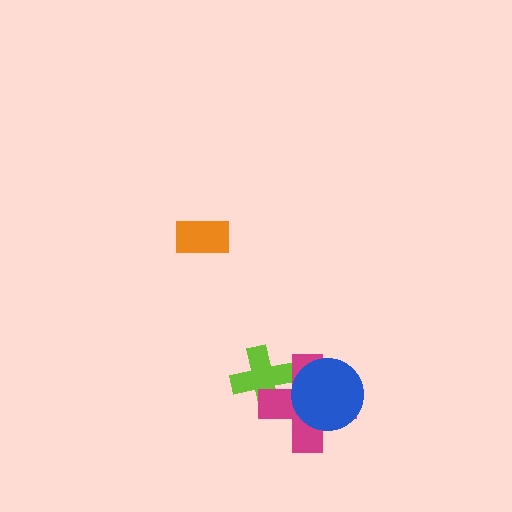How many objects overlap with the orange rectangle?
0 objects overlap with the orange rectangle.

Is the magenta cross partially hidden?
Yes, it is partially covered by another shape.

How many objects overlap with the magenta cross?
2 objects overlap with the magenta cross.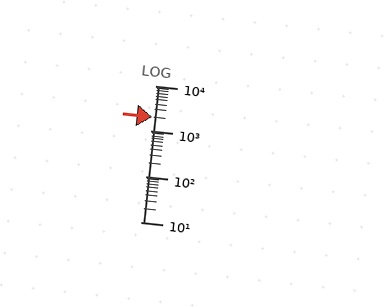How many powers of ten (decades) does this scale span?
The scale spans 3 decades, from 10 to 10000.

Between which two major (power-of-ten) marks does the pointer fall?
The pointer is between 1000 and 10000.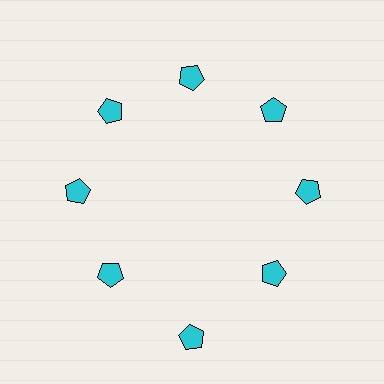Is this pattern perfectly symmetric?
No. The 8 cyan pentagons are arranged in a ring, but one element near the 6 o'clock position is pushed outward from the center, breaking the 8-fold rotational symmetry.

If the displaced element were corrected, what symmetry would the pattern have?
It would have 8-fold rotational symmetry — the pattern would map onto itself every 45 degrees.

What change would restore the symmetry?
The symmetry would be restored by moving it inward, back onto the ring so that all 8 pentagons sit at equal angles and equal distance from the center.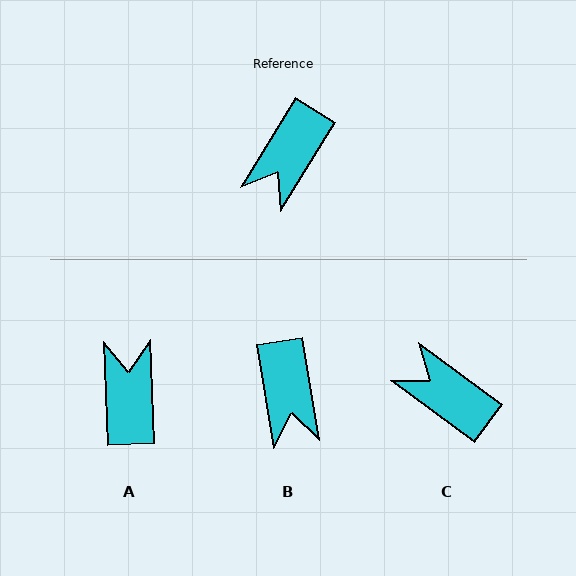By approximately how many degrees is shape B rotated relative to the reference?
Approximately 41 degrees counter-clockwise.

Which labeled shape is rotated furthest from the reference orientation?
A, about 146 degrees away.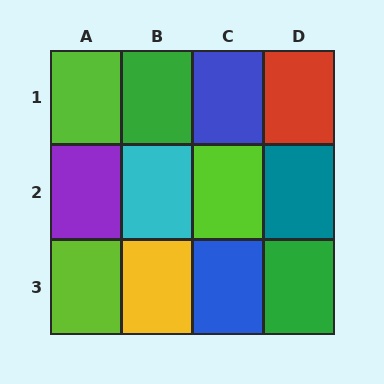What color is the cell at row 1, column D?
Red.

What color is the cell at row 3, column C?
Blue.